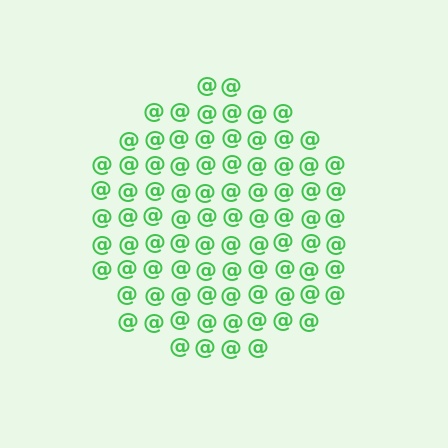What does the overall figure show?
The overall figure shows a circle.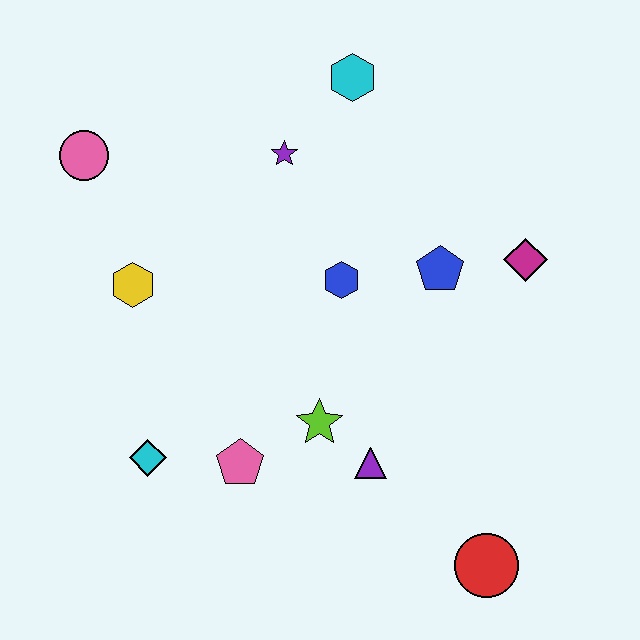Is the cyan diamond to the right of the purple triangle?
No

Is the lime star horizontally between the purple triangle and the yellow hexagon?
Yes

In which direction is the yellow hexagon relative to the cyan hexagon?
The yellow hexagon is to the left of the cyan hexagon.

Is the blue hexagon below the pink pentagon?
No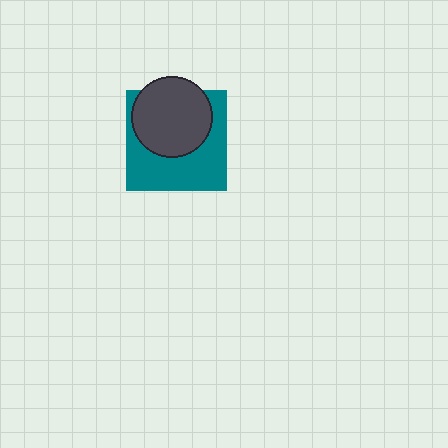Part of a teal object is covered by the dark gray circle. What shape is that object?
It is a square.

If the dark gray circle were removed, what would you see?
You would see the complete teal square.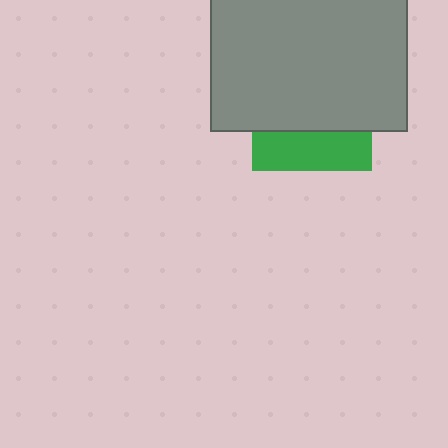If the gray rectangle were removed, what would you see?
You would see the complete green square.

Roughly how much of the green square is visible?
A small part of it is visible (roughly 33%).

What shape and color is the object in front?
The object in front is a gray rectangle.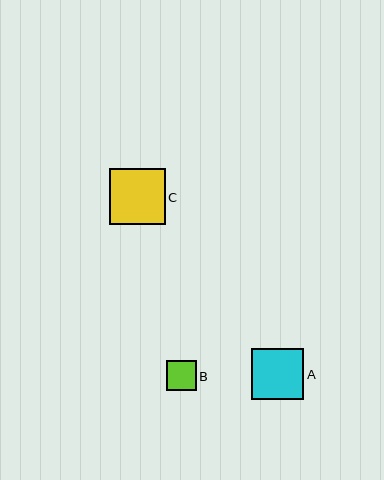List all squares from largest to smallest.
From largest to smallest: C, A, B.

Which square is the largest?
Square C is the largest with a size of approximately 56 pixels.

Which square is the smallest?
Square B is the smallest with a size of approximately 30 pixels.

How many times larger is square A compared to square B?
Square A is approximately 1.7 times the size of square B.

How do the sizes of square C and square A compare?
Square C and square A are approximately the same size.